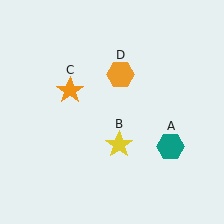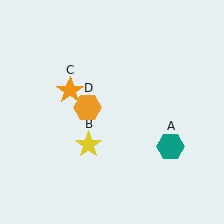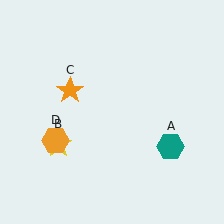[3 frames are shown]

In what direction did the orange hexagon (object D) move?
The orange hexagon (object D) moved down and to the left.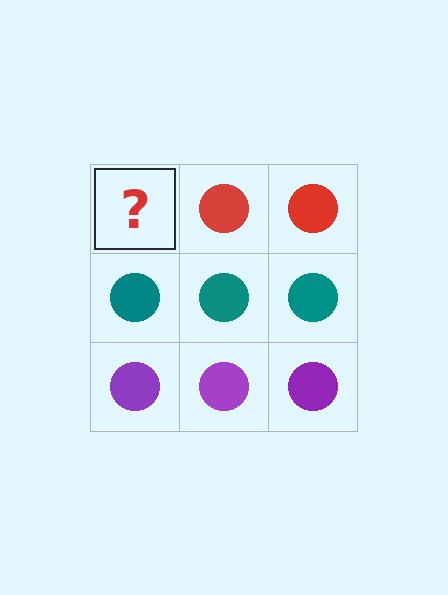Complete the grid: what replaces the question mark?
The question mark should be replaced with a red circle.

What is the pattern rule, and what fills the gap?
The rule is that each row has a consistent color. The gap should be filled with a red circle.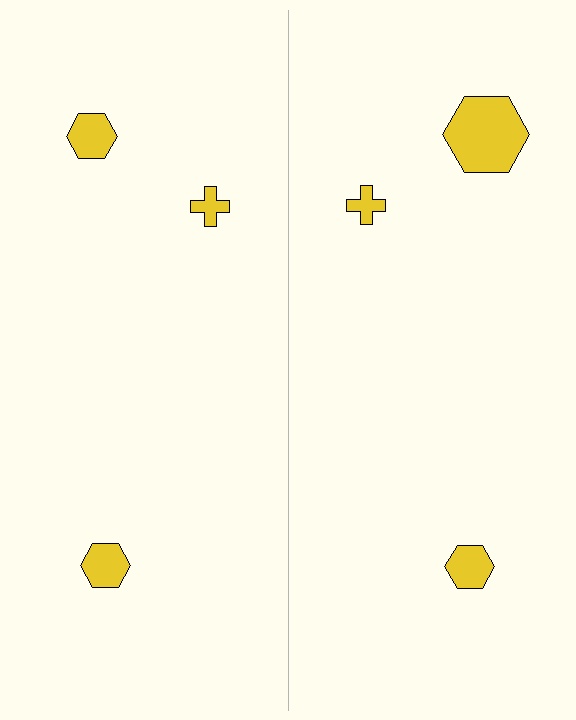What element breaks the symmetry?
The yellow hexagon on the right side has a different size than its mirror counterpart.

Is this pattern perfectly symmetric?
No, the pattern is not perfectly symmetric. The yellow hexagon on the right side has a different size than its mirror counterpart.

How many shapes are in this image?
There are 6 shapes in this image.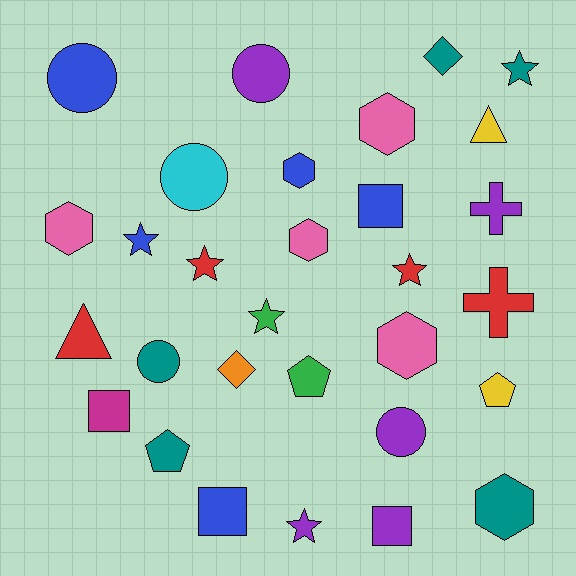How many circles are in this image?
There are 5 circles.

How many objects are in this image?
There are 30 objects.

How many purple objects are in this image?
There are 5 purple objects.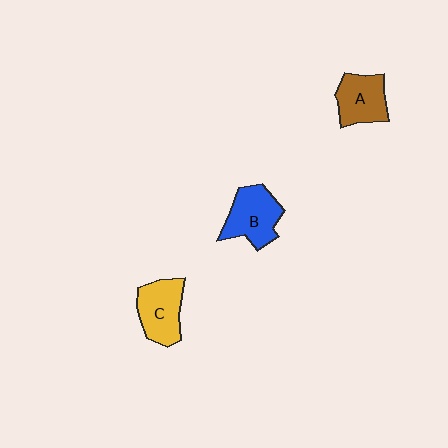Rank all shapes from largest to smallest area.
From largest to smallest: B (blue), C (yellow), A (brown).